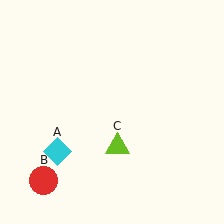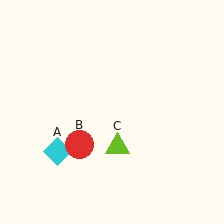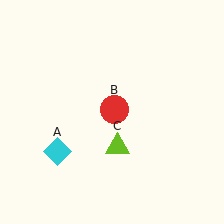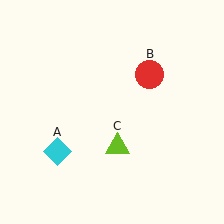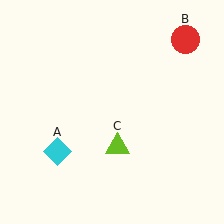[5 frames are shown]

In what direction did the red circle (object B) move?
The red circle (object B) moved up and to the right.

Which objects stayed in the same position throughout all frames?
Cyan diamond (object A) and lime triangle (object C) remained stationary.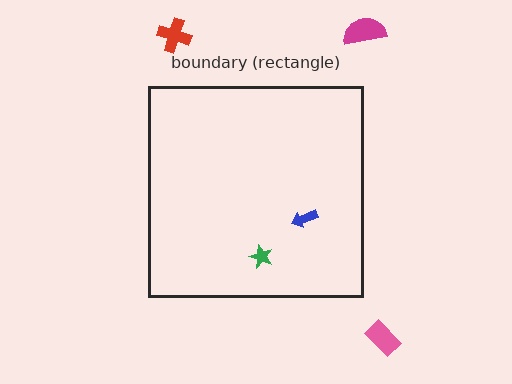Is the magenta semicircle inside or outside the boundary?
Outside.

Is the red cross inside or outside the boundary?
Outside.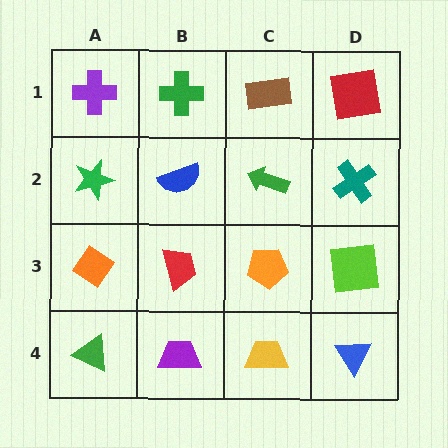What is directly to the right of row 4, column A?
A purple trapezoid.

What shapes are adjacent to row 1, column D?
A teal cross (row 2, column D), a brown rectangle (row 1, column C).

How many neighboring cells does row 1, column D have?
2.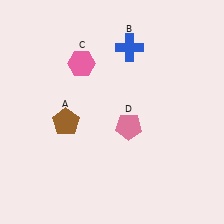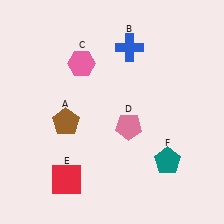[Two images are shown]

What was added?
A red square (E), a teal pentagon (F) were added in Image 2.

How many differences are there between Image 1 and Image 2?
There are 2 differences between the two images.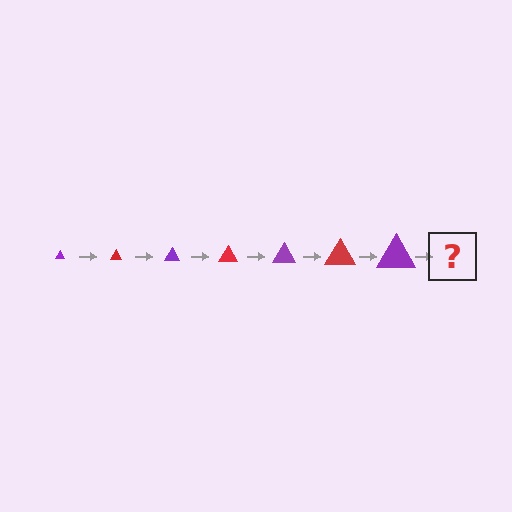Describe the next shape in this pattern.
It should be a red triangle, larger than the previous one.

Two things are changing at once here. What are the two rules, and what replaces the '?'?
The two rules are that the triangle grows larger each step and the color cycles through purple and red. The '?' should be a red triangle, larger than the previous one.